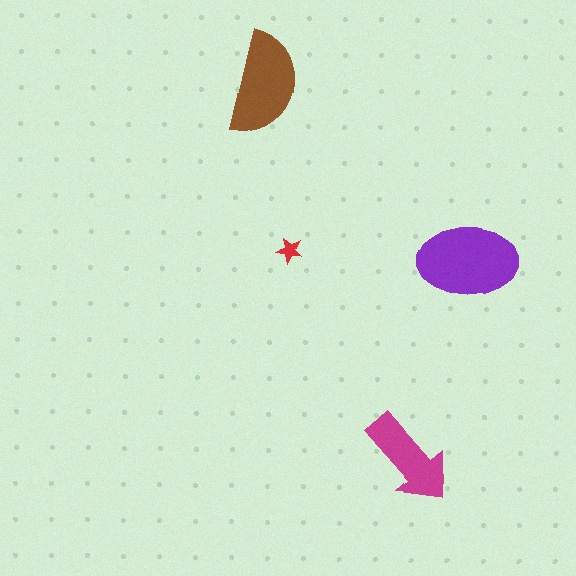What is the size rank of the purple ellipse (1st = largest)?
1st.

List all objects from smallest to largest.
The red star, the magenta arrow, the brown semicircle, the purple ellipse.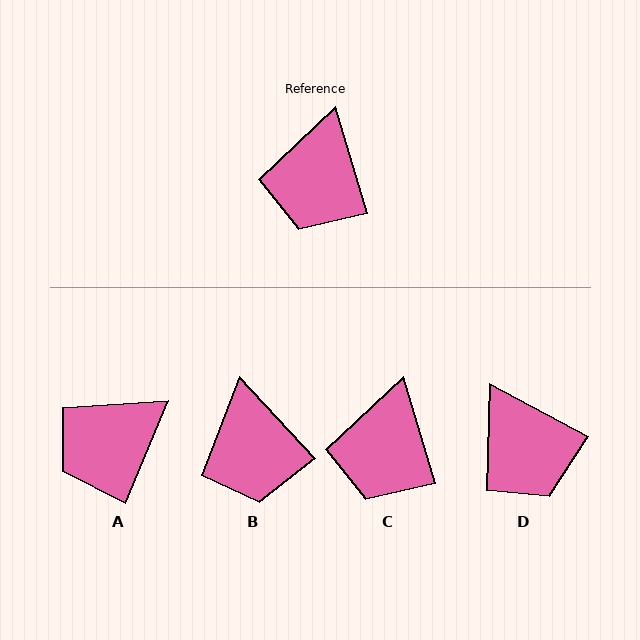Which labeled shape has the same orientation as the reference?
C.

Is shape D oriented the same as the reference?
No, it is off by about 45 degrees.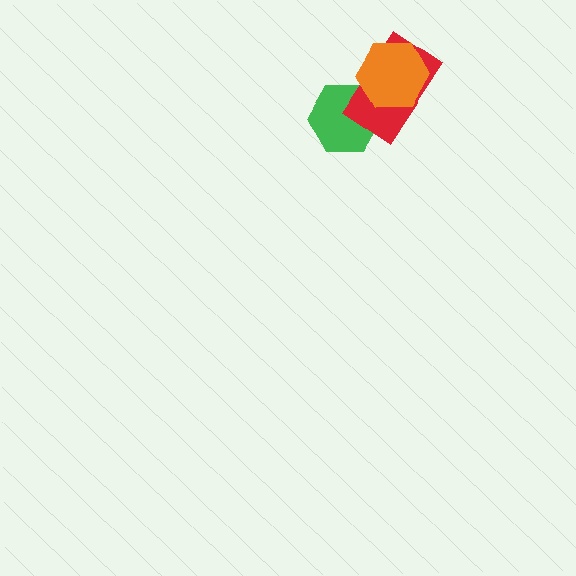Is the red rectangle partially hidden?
Yes, it is partially covered by another shape.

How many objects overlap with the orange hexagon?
2 objects overlap with the orange hexagon.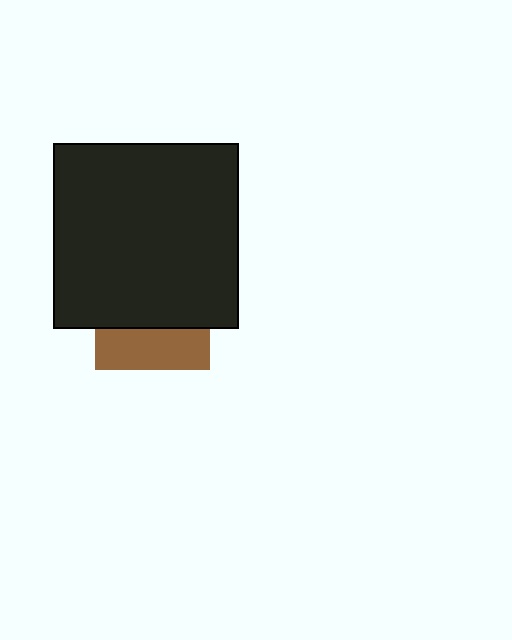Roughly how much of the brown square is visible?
A small part of it is visible (roughly 35%).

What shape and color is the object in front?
The object in front is a black square.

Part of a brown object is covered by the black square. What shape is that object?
It is a square.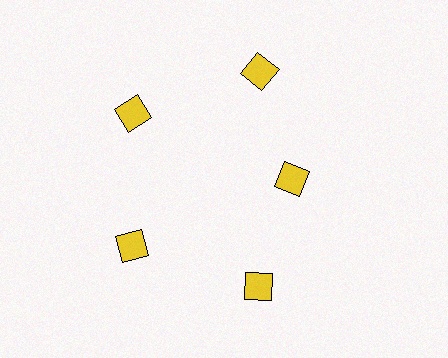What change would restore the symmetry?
The symmetry would be restored by moving it outward, back onto the ring so that all 5 squares sit at equal angles and equal distance from the center.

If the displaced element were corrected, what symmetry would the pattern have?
It would have 5-fold rotational symmetry — the pattern would map onto itself every 72 degrees.